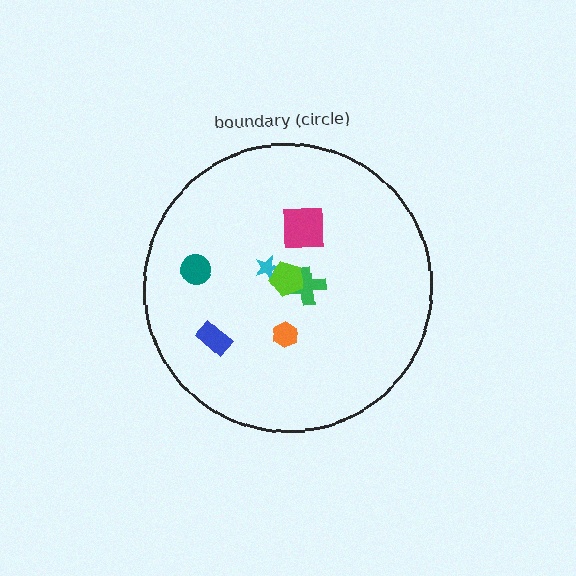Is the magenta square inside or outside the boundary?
Inside.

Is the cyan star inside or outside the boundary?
Inside.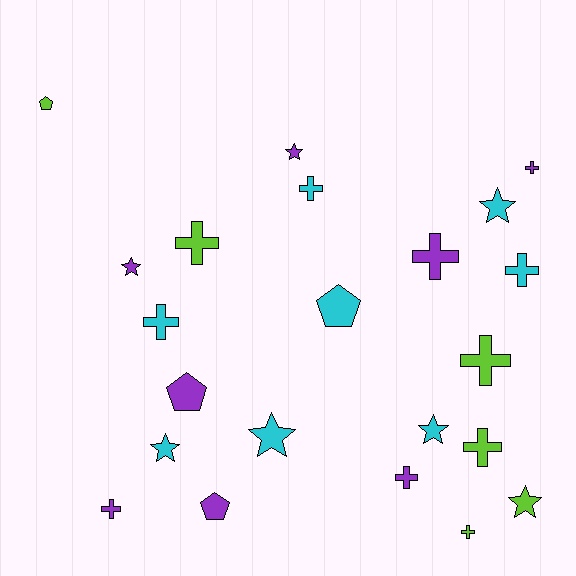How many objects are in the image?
There are 22 objects.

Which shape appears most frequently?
Cross, with 11 objects.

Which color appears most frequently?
Cyan, with 8 objects.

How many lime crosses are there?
There are 4 lime crosses.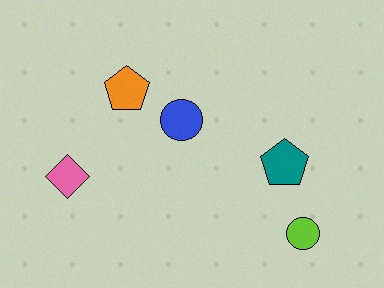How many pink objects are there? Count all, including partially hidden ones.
There is 1 pink object.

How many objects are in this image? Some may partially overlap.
There are 5 objects.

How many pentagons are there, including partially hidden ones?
There are 2 pentagons.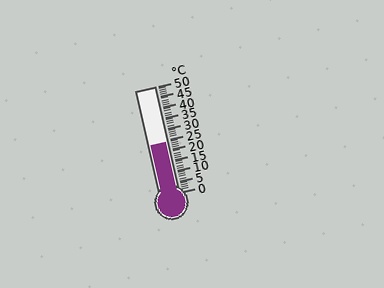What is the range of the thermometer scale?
The thermometer scale ranges from 0°C to 50°C.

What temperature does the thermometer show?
The thermometer shows approximately 24°C.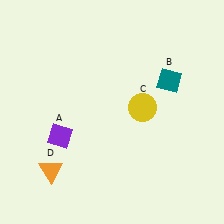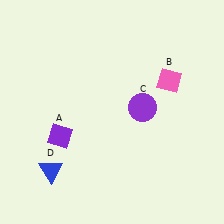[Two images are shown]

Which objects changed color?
B changed from teal to pink. C changed from yellow to purple. D changed from orange to blue.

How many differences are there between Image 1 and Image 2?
There are 3 differences between the two images.